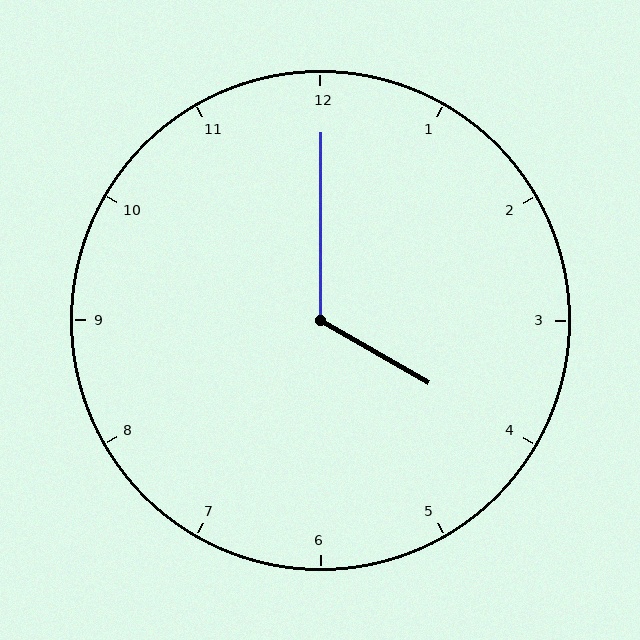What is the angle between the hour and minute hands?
Approximately 120 degrees.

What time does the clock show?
4:00.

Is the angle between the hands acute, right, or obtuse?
It is obtuse.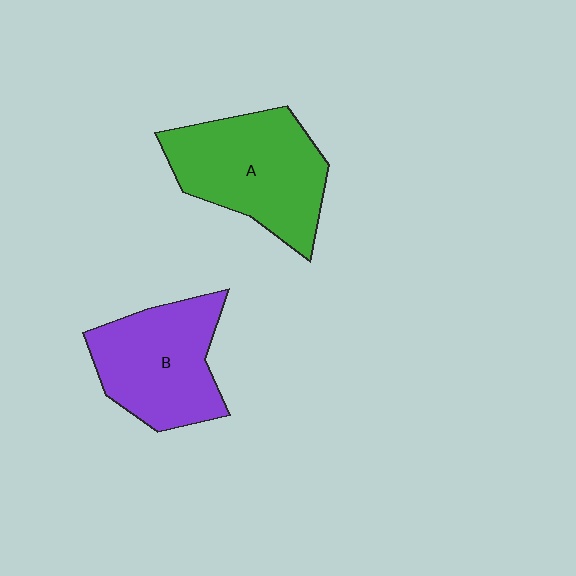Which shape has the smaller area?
Shape B (purple).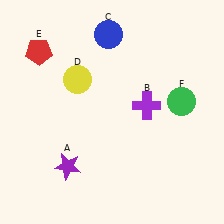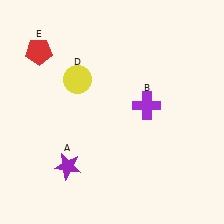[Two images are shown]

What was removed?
The green circle (F), the blue circle (C) were removed in Image 2.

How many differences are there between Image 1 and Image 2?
There are 2 differences between the two images.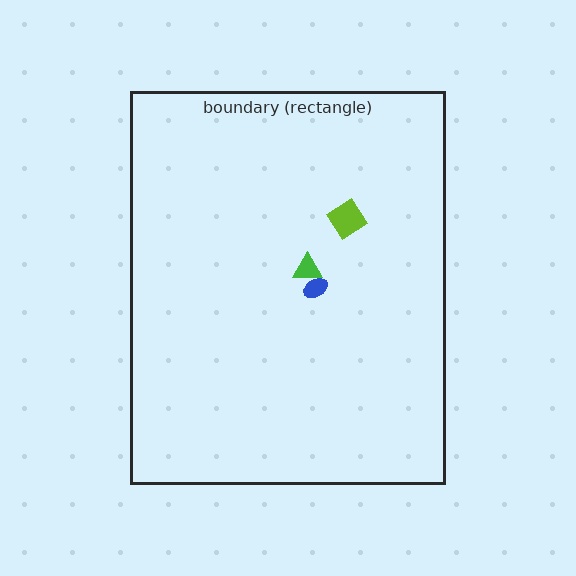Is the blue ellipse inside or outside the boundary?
Inside.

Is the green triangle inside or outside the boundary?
Inside.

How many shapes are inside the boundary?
3 inside, 0 outside.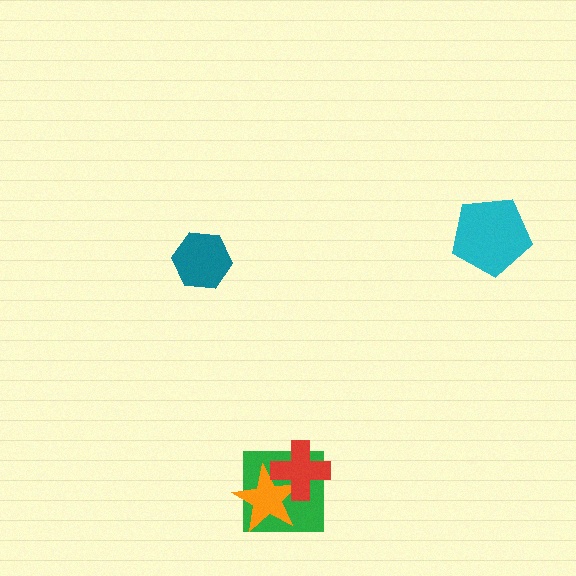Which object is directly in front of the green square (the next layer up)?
The orange star is directly in front of the green square.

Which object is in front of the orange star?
The red cross is in front of the orange star.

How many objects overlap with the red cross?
2 objects overlap with the red cross.